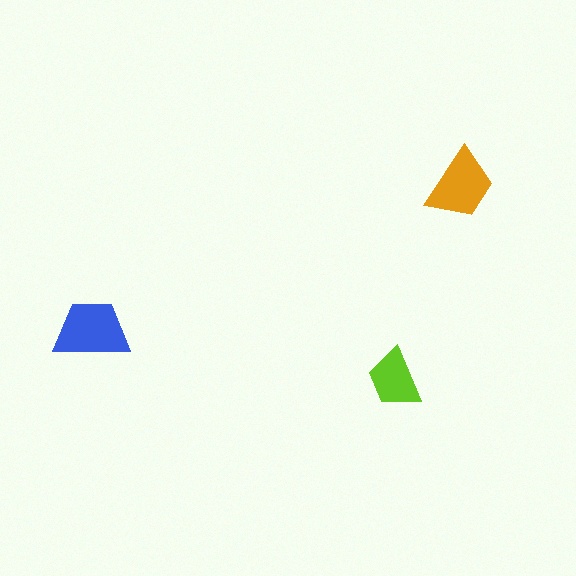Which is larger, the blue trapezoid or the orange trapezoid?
The blue one.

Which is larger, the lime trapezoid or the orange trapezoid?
The orange one.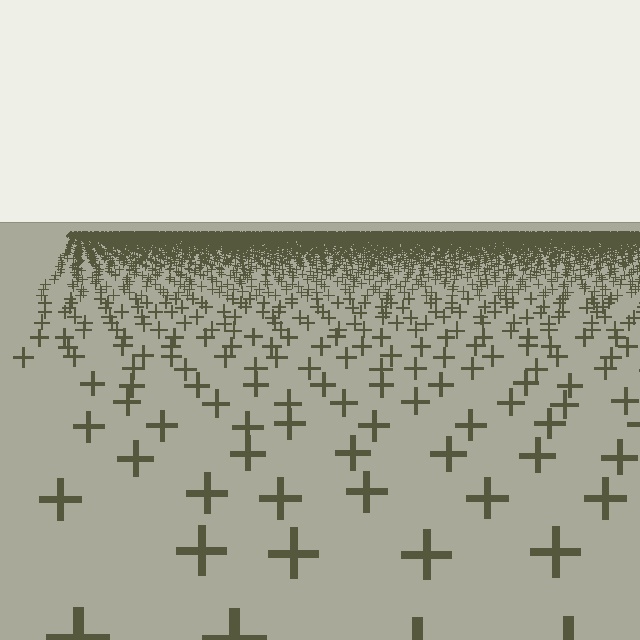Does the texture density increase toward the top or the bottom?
Density increases toward the top.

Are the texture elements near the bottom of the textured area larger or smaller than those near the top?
Larger. Near the bottom, elements are closer to the viewer and appear at a bigger on-screen size.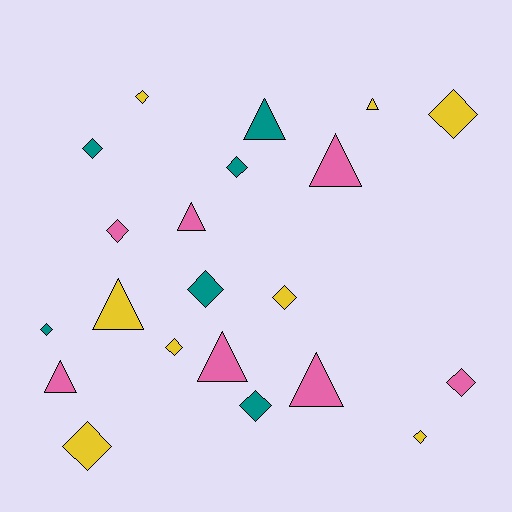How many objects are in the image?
There are 21 objects.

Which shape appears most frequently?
Diamond, with 13 objects.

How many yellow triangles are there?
There are 2 yellow triangles.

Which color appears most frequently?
Yellow, with 8 objects.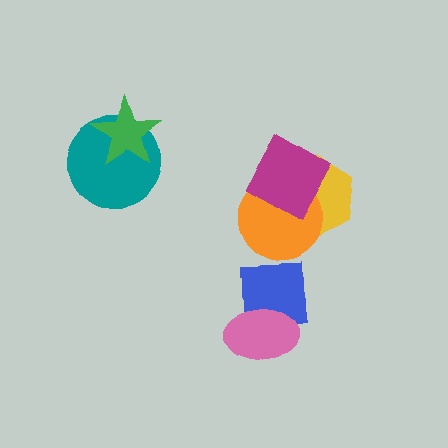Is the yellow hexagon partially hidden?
Yes, it is partially covered by another shape.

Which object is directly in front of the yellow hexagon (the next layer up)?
The orange circle is directly in front of the yellow hexagon.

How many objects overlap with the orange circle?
2 objects overlap with the orange circle.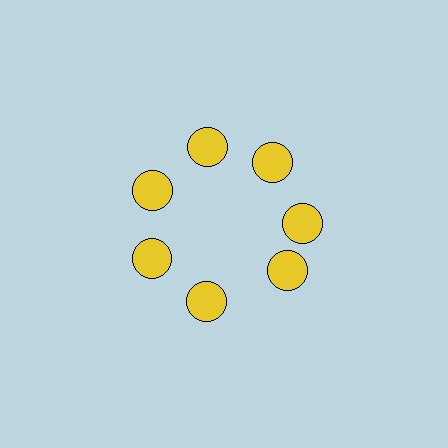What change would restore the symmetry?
The symmetry would be restored by rotating it back into even spacing with its neighbors so that all 7 circles sit at equal angles and equal distance from the center.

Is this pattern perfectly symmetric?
No. The 7 yellow circles are arranged in a ring, but one element near the 5 o'clock position is rotated out of alignment along the ring, breaking the 7-fold rotational symmetry.